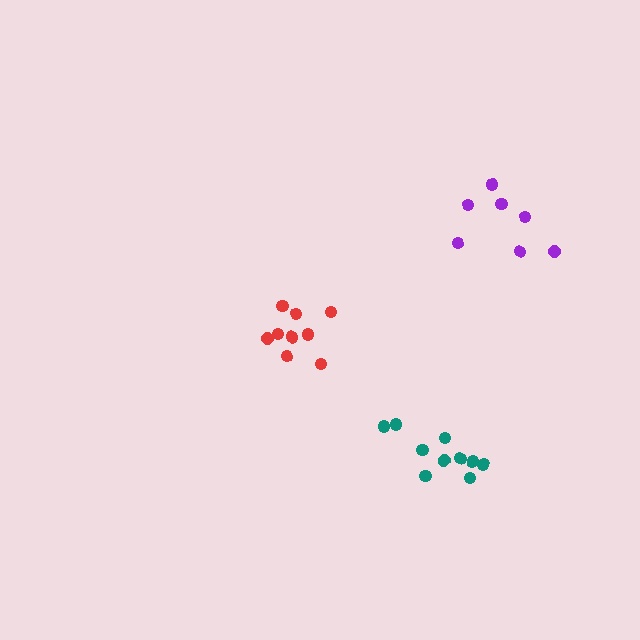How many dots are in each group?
Group 1: 9 dots, Group 2: 7 dots, Group 3: 10 dots (26 total).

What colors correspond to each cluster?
The clusters are colored: red, purple, teal.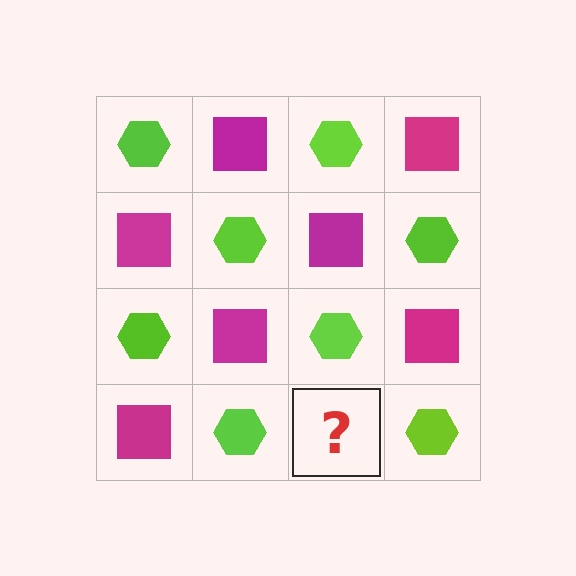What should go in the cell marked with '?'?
The missing cell should contain a magenta square.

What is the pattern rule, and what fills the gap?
The rule is that it alternates lime hexagon and magenta square in a checkerboard pattern. The gap should be filled with a magenta square.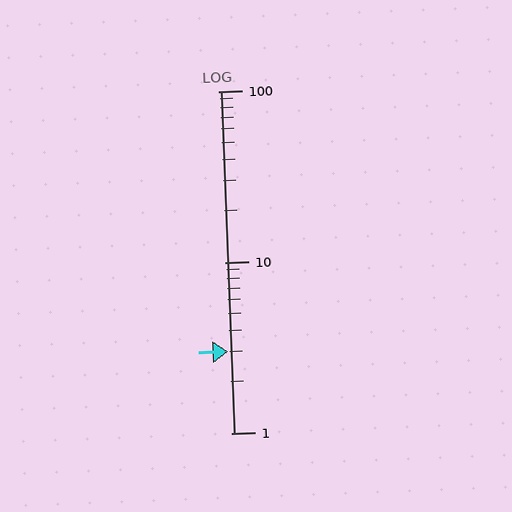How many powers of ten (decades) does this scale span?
The scale spans 2 decades, from 1 to 100.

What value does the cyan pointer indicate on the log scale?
The pointer indicates approximately 3.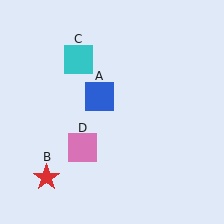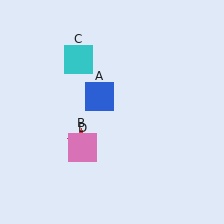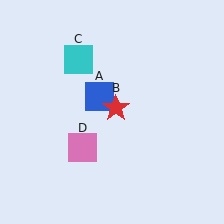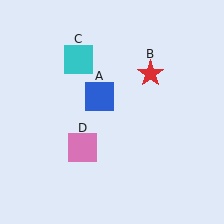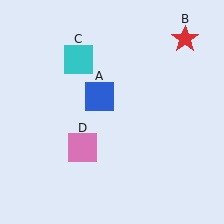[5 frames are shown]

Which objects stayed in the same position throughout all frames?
Blue square (object A) and cyan square (object C) and pink square (object D) remained stationary.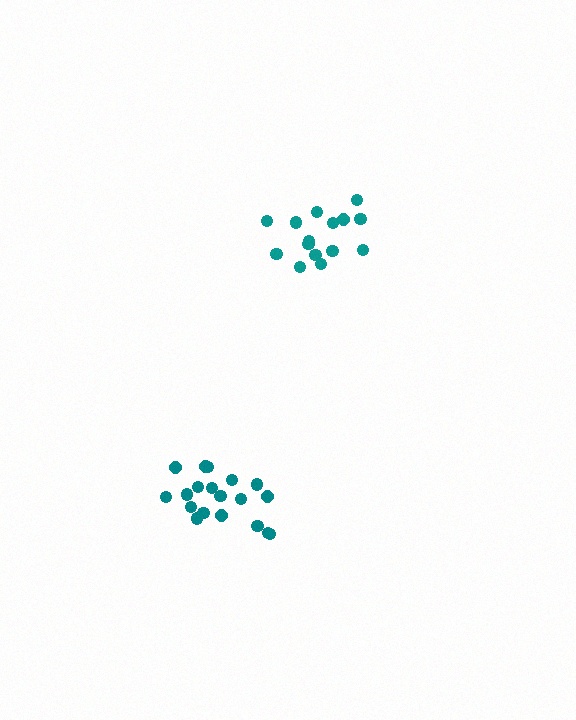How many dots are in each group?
Group 1: 15 dots, Group 2: 19 dots (34 total).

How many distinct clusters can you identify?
There are 2 distinct clusters.